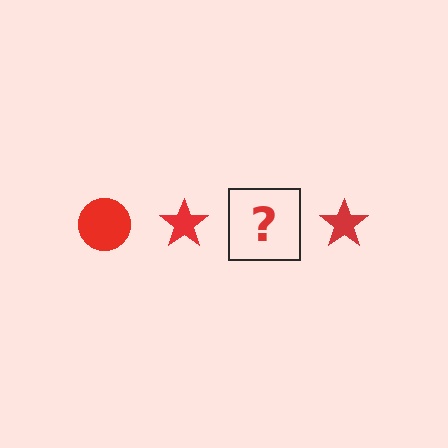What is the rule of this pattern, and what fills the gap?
The rule is that the pattern cycles through circle, star shapes in red. The gap should be filled with a red circle.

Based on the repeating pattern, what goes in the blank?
The blank should be a red circle.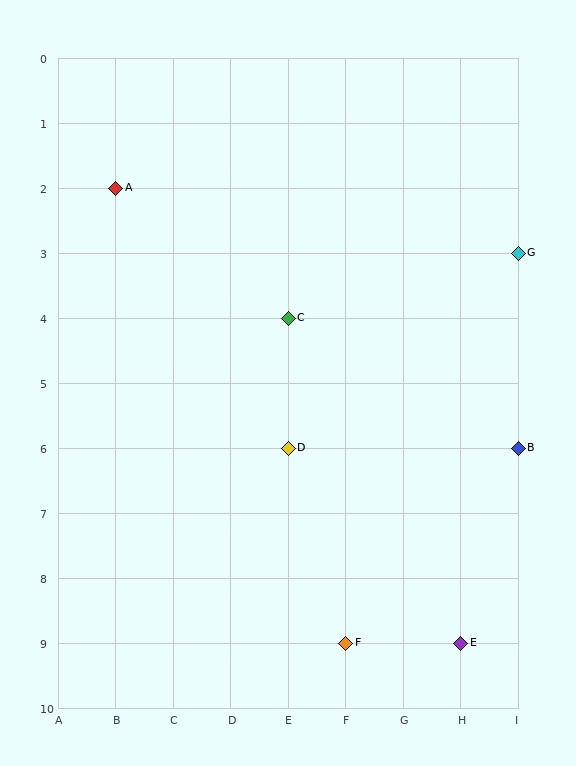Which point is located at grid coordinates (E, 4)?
Point C is at (E, 4).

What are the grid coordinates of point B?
Point B is at grid coordinates (I, 6).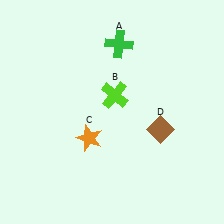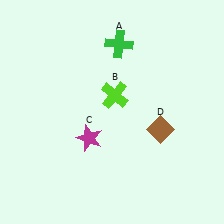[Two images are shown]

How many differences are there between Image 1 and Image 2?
There is 1 difference between the two images.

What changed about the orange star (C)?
In Image 1, C is orange. In Image 2, it changed to magenta.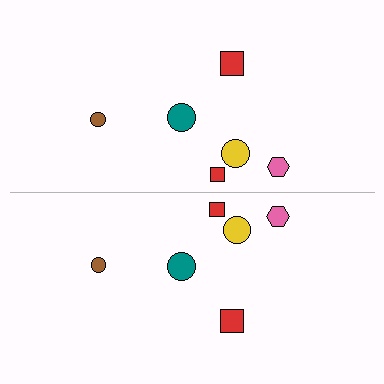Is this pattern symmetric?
Yes, this pattern has bilateral (reflection) symmetry.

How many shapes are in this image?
There are 12 shapes in this image.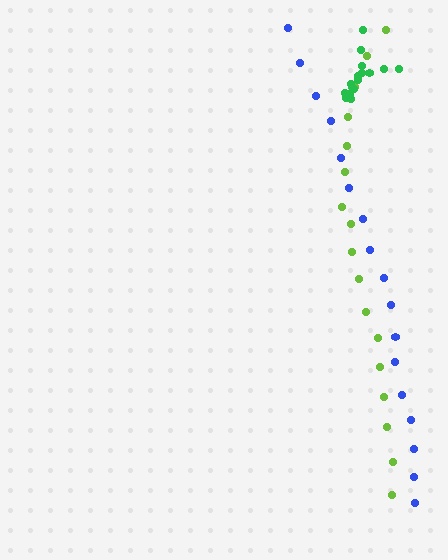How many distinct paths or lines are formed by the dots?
There are 3 distinct paths.